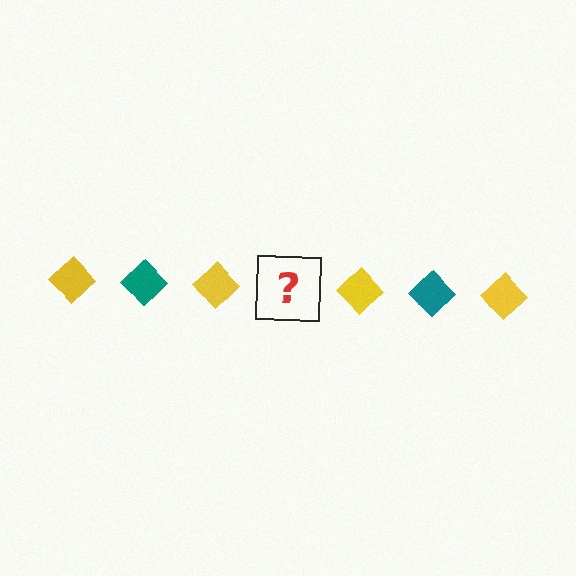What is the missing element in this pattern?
The missing element is a teal diamond.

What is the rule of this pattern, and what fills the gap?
The rule is that the pattern cycles through yellow, teal diamonds. The gap should be filled with a teal diamond.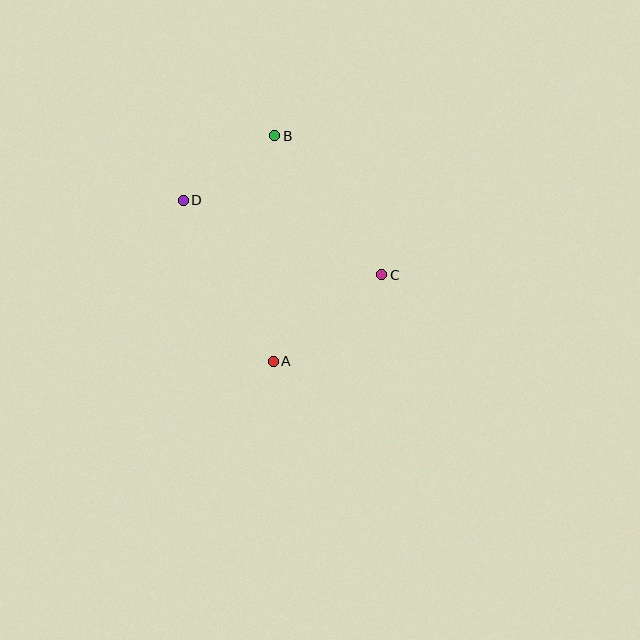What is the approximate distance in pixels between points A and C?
The distance between A and C is approximately 139 pixels.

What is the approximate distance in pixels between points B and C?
The distance between B and C is approximately 175 pixels.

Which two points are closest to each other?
Points B and D are closest to each other.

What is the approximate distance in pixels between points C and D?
The distance between C and D is approximately 212 pixels.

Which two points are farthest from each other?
Points A and B are farthest from each other.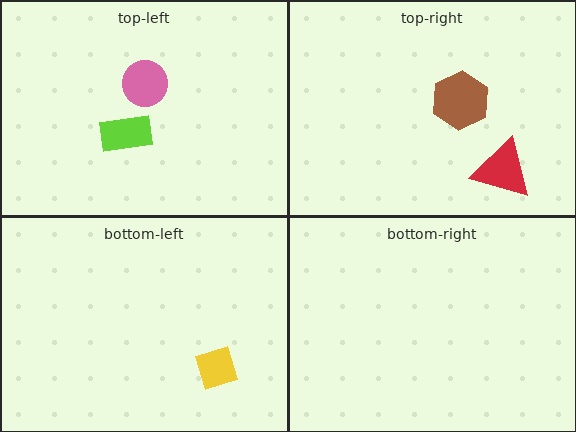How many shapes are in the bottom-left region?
1.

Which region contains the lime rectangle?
The top-left region.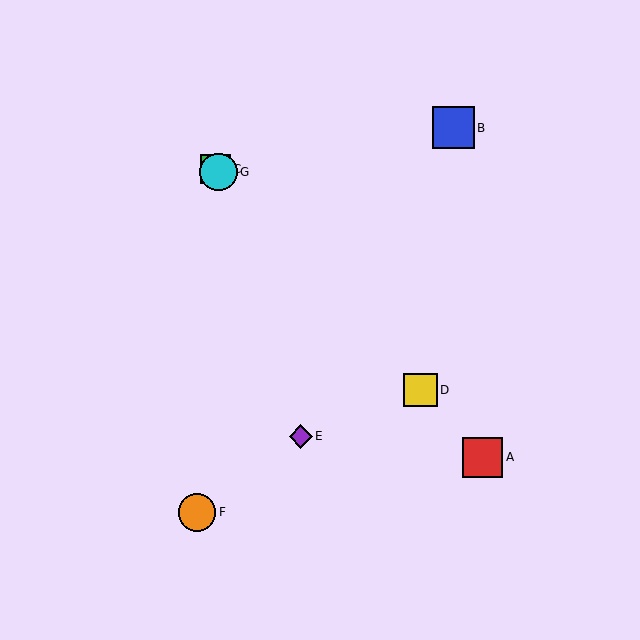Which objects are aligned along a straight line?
Objects A, C, D, G are aligned along a straight line.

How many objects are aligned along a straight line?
4 objects (A, C, D, G) are aligned along a straight line.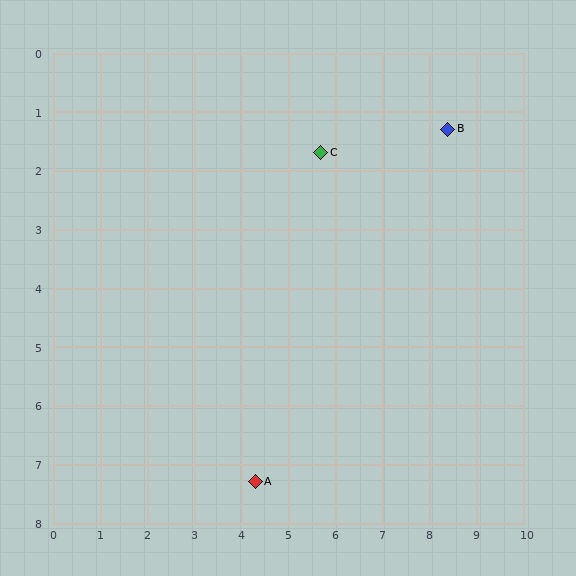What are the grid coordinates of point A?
Point A is at approximately (4.3, 7.3).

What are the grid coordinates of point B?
Point B is at approximately (8.4, 1.3).